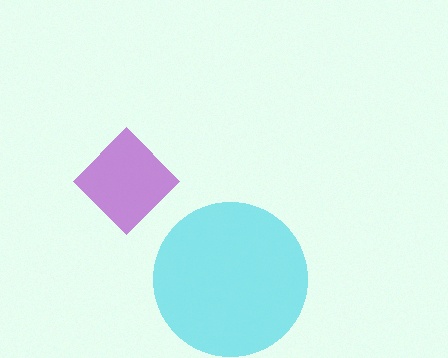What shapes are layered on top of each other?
The layered shapes are: a cyan circle, a purple diamond.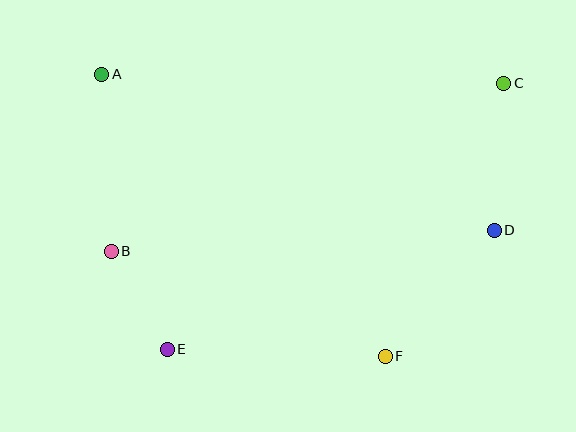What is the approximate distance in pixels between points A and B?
The distance between A and B is approximately 177 pixels.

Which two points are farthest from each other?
Points C and E are farthest from each other.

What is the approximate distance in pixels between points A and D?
The distance between A and D is approximately 422 pixels.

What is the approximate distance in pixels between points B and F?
The distance between B and F is approximately 293 pixels.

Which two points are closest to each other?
Points B and E are closest to each other.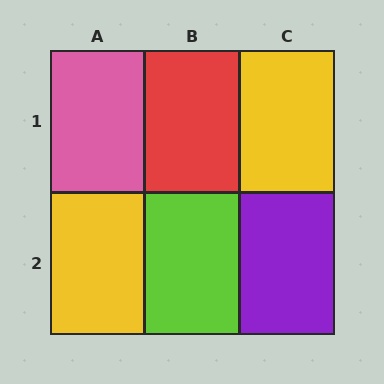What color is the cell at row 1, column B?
Red.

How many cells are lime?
1 cell is lime.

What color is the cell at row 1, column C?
Yellow.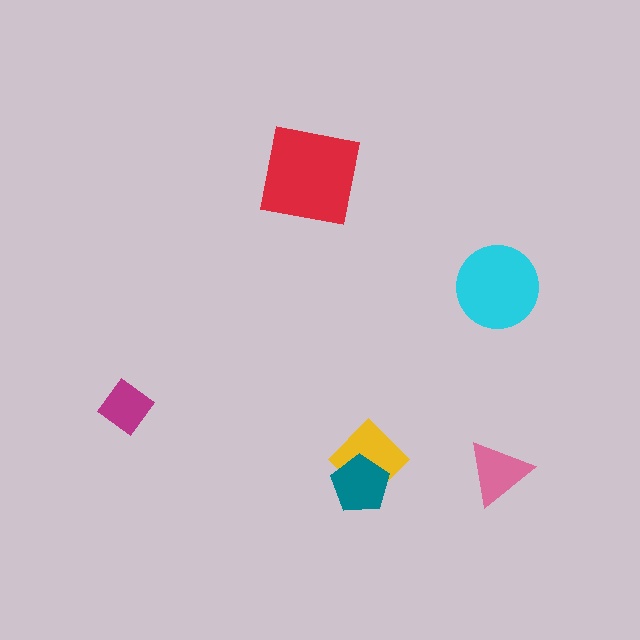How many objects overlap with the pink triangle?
0 objects overlap with the pink triangle.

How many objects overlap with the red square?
0 objects overlap with the red square.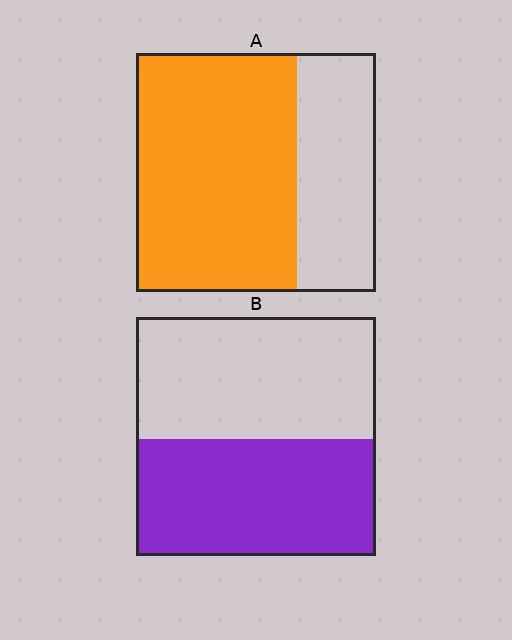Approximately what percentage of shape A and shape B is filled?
A is approximately 65% and B is approximately 50%.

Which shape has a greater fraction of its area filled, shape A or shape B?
Shape A.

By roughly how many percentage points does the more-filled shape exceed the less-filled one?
By roughly 20 percentage points (A over B).